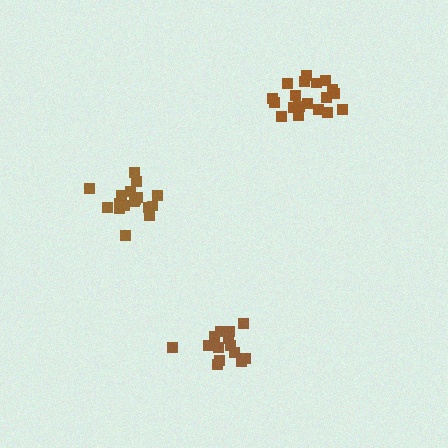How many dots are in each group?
Group 1: 14 dots, Group 2: 17 dots, Group 3: 20 dots (51 total).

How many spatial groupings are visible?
There are 3 spatial groupings.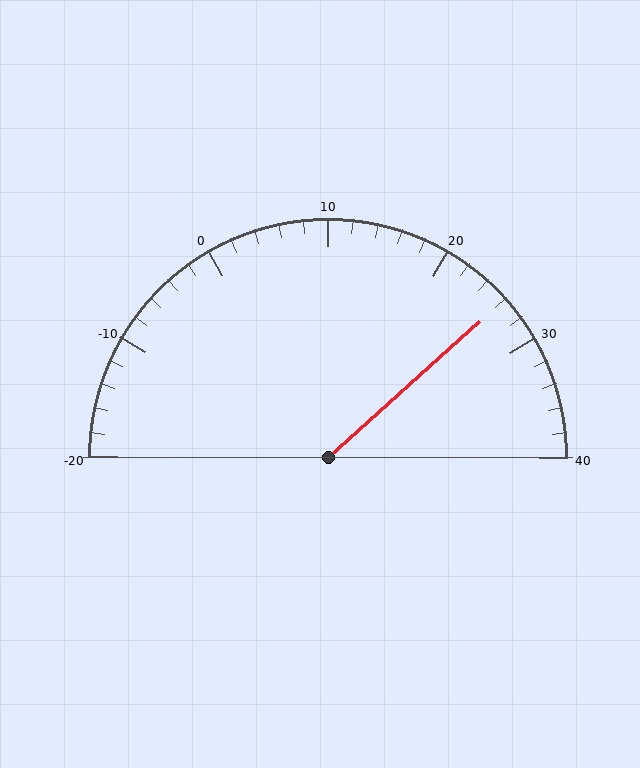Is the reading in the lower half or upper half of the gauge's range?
The reading is in the upper half of the range (-20 to 40).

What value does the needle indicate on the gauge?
The needle indicates approximately 26.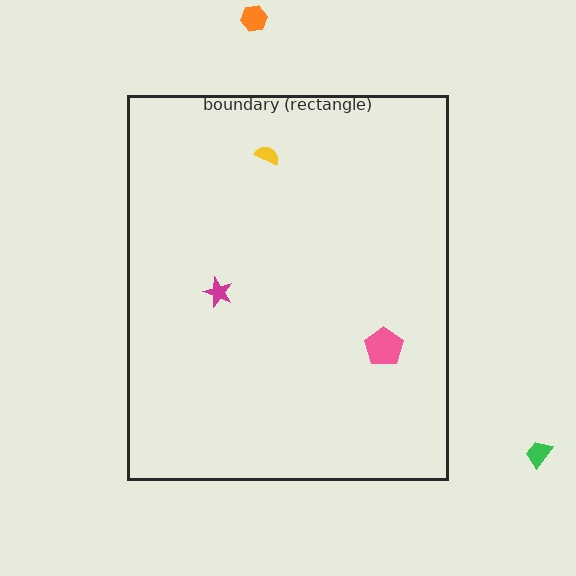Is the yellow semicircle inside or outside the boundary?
Inside.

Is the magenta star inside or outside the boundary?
Inside.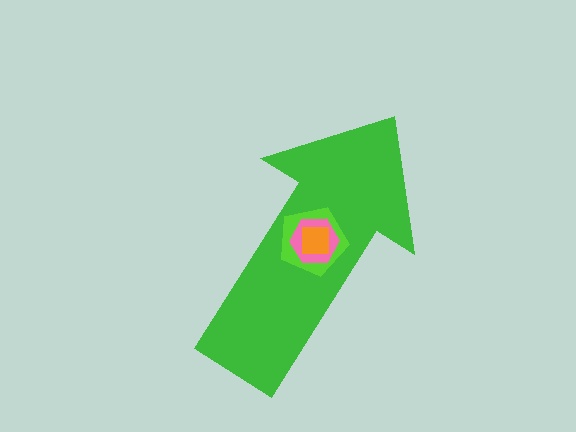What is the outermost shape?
The green arrow.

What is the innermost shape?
The orange square.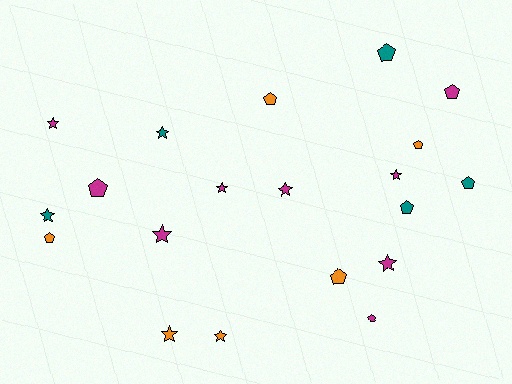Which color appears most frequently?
Magenta, with 9 objects.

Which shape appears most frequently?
Star, with 10 objects.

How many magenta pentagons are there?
There are 3 magenta pentagons.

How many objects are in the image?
There are 20 objects.